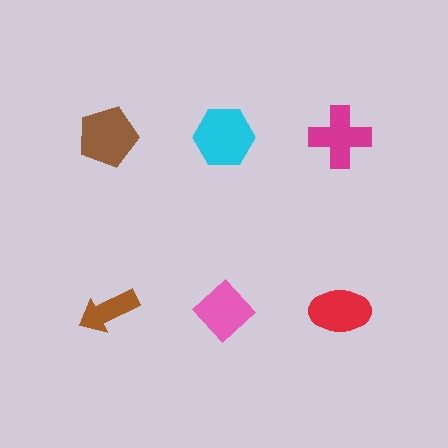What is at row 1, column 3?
A magenta cross.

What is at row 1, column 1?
A brown pentagon.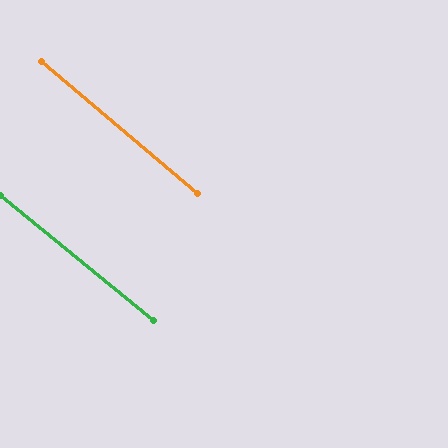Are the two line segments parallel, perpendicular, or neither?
Parallel — their directions differ by only 0.9°.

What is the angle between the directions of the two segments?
Approximately 1 degree.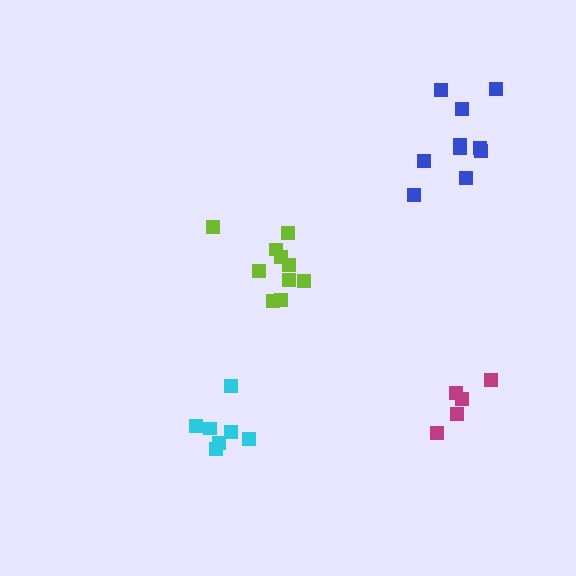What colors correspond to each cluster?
The clusters are colored: lime, magenta, blue, cyan.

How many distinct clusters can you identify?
There are 4 distinct clusters.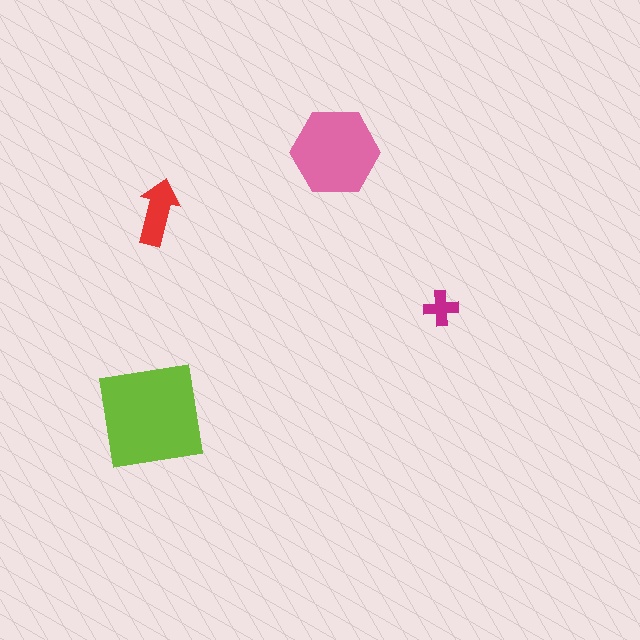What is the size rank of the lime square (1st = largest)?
1st.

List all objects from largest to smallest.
The lime square, the pink hexagon, the red arrow, the magenta cross.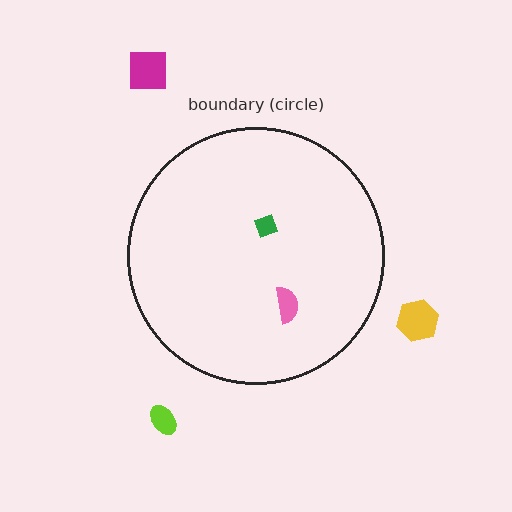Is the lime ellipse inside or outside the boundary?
Outside.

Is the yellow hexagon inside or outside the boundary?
Outside.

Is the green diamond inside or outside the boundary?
Inside.